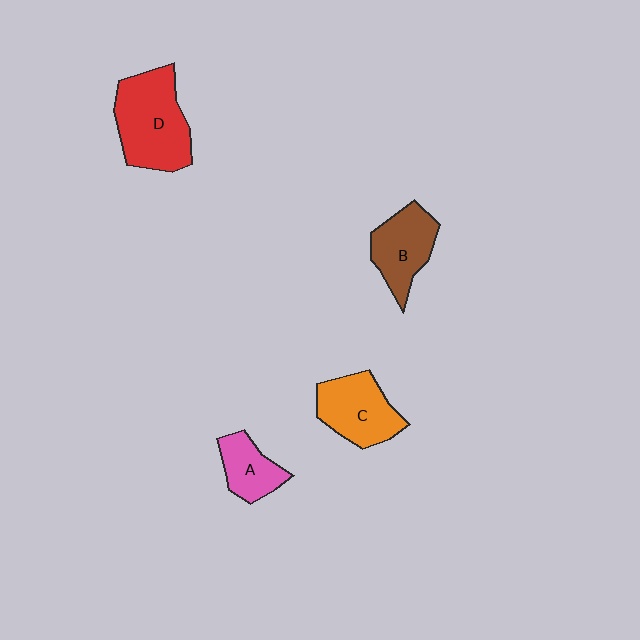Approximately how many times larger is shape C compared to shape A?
Approximately 1.5 times.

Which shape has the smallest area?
Shape A (pink).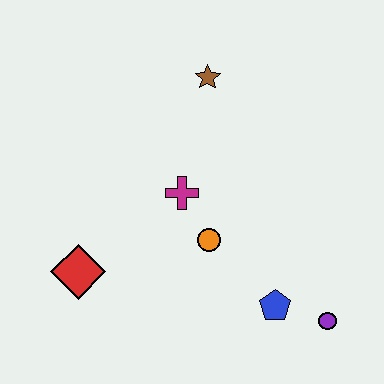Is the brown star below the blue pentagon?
No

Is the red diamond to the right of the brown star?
No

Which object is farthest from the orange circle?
The brown star is farthest from the orange circle.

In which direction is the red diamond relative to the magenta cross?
The red diamond is to the left of the magenta cross.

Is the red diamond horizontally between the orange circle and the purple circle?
No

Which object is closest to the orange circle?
The magenta cross is closest to the orange circle.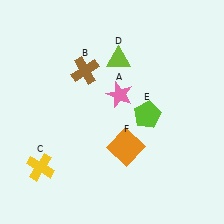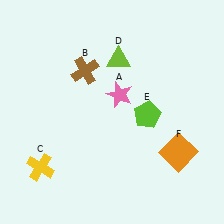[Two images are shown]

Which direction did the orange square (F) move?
The orange square (F) moved right.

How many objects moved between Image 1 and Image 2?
1 object moved between the two images.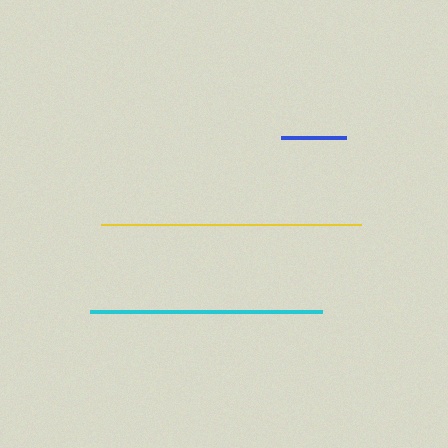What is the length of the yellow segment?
The yellow segment is approximately 260 pixels long.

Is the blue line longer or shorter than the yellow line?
The yellow line is longer than the blue line.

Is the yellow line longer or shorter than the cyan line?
The yellow line is longer than the cyan line.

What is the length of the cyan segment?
The cyan segment is approximately 232 pixels long.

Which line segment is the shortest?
The blue line is the shortest at approximately 65 pixels.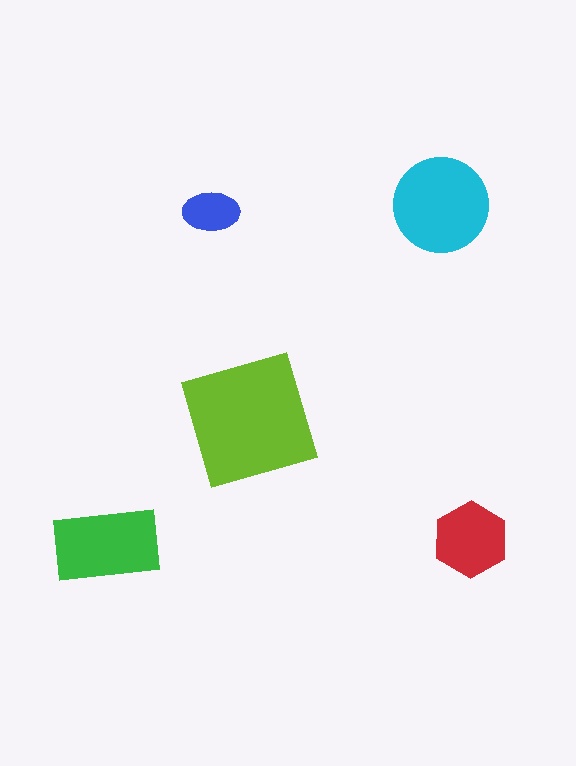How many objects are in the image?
There are 5 objects in the image.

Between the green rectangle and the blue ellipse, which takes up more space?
The green rectangle.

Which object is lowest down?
The green rectangle is bottommost.